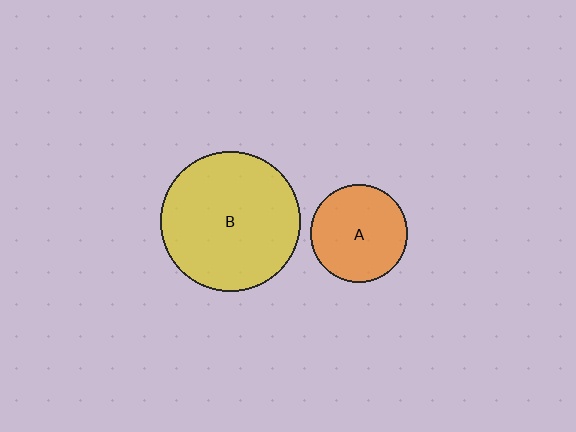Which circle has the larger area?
Circle B (yellow).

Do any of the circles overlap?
No, none of the circles overlap.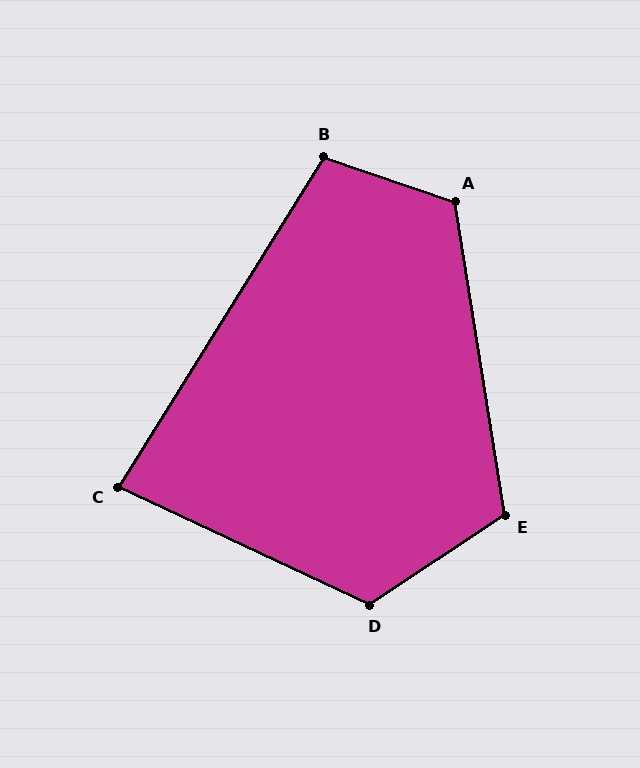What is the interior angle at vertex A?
Approximately 118 degrees (obtuse).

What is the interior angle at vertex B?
Approximately 103 degrees (obtuse).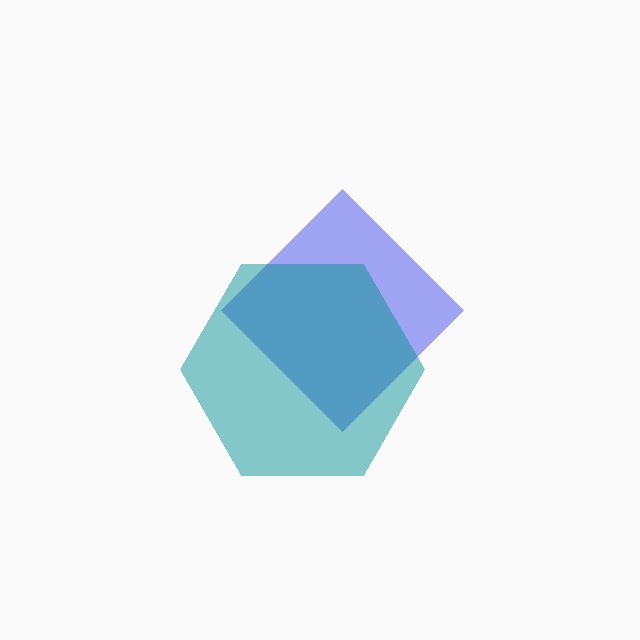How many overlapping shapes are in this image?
There are 2 overlapping shapes in the image.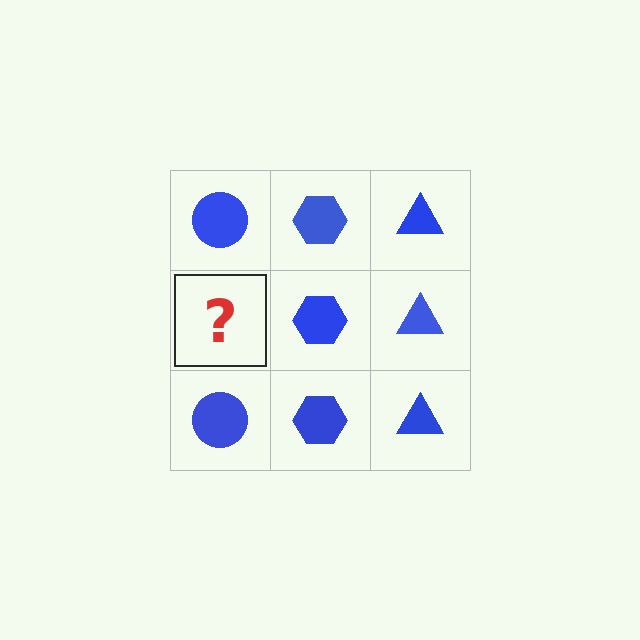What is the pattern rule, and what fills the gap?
The rule is that each column has a consistent shape. The gap should be filled with a blue circle.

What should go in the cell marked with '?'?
The missing cell should contain a blue circle.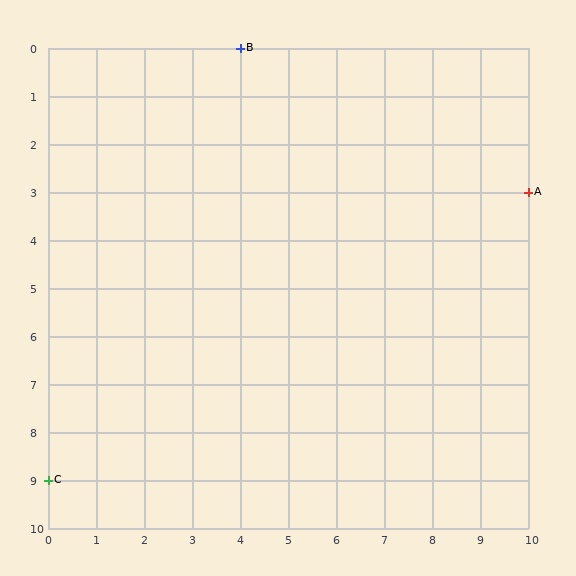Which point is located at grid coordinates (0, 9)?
Point C is at (0, 9).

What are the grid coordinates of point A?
Point A is at grid coordinates (10, 3).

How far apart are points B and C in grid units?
Points B and C are 4 columns and 9 rows apart (about 9.8 grid units diagonally).